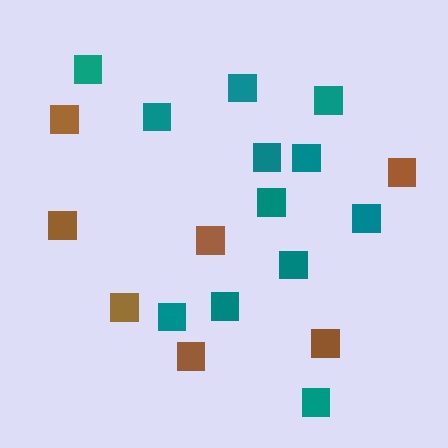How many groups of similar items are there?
There are 2 groups: one group of brown squares (7) and one group of teal squares (12).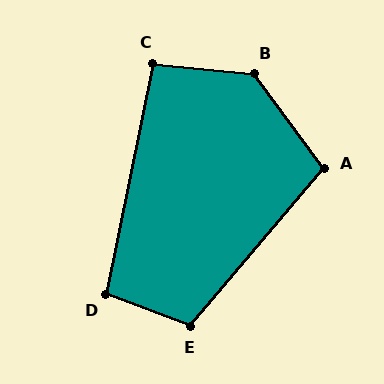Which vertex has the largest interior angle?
B, at approximately 132 degrees.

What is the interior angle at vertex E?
Approximately 110 degrees (obtuse).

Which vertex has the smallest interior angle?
C, at approximately 96 degrees.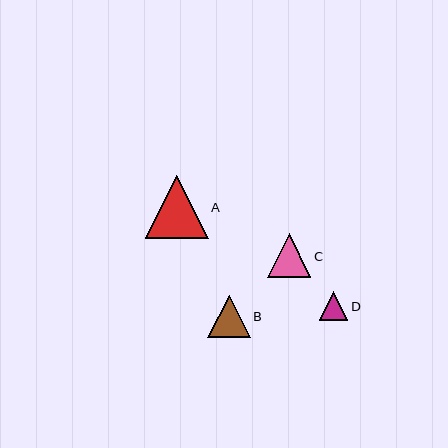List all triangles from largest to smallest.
From largest to smallest: A, C, B, D.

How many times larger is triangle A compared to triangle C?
Triangle A is approximately 1.4 times the size of triangle C.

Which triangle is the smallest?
Triangle D is the smallest with a size of approximately 29 pixels.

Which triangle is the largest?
Triangle A is the largest with a size of approximately 63 pixels.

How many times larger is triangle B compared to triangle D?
Triangle B is approximately 1.5 times the size of triangle D.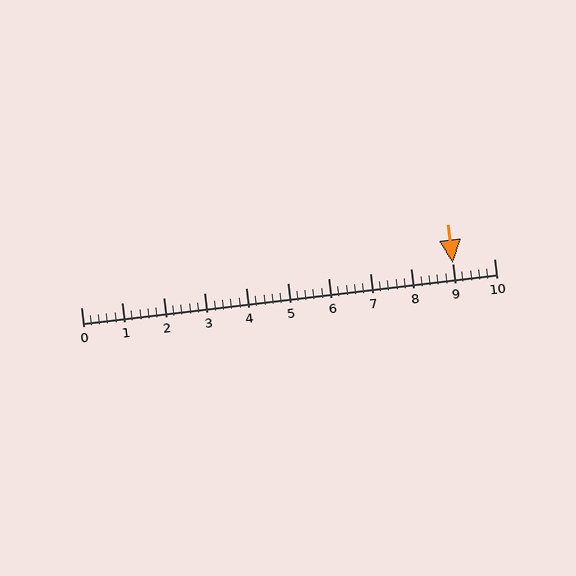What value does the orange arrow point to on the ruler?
The orange arrow points to approximately 9.0.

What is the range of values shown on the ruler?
The ruler shows values from 0 to 10.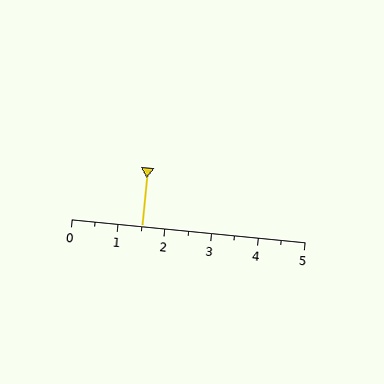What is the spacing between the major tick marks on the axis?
The major ticks are spaced 1 apart.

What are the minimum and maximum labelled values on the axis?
The axis runs from 0 to 5.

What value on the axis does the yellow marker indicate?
The marker indicates approximately 1.5.